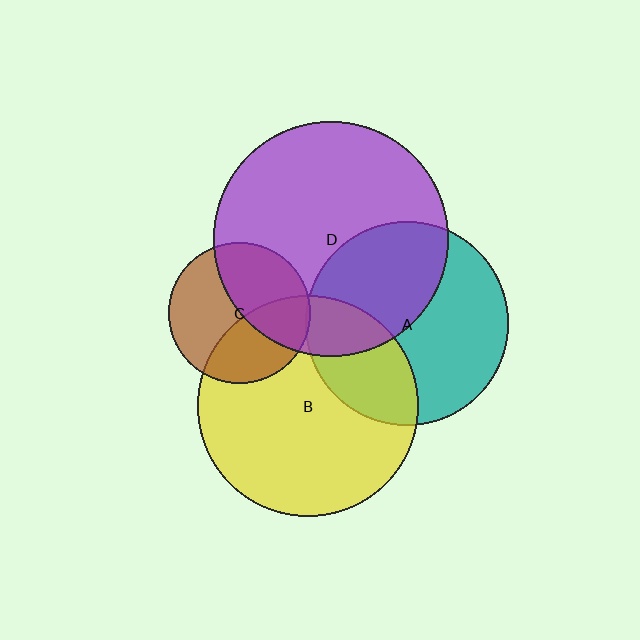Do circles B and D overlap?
Yes.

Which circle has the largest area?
Circle D (purple).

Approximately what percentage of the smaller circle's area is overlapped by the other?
Approximately 15%.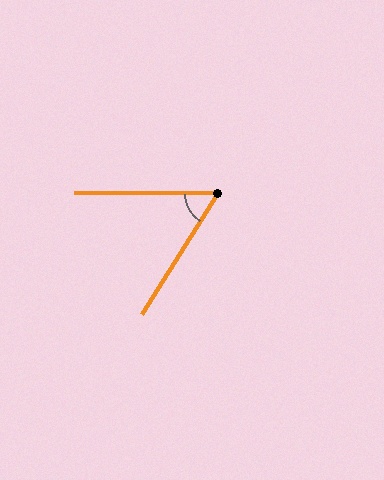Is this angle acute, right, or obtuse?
It is acute.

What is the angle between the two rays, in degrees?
Approximately 58 degrees.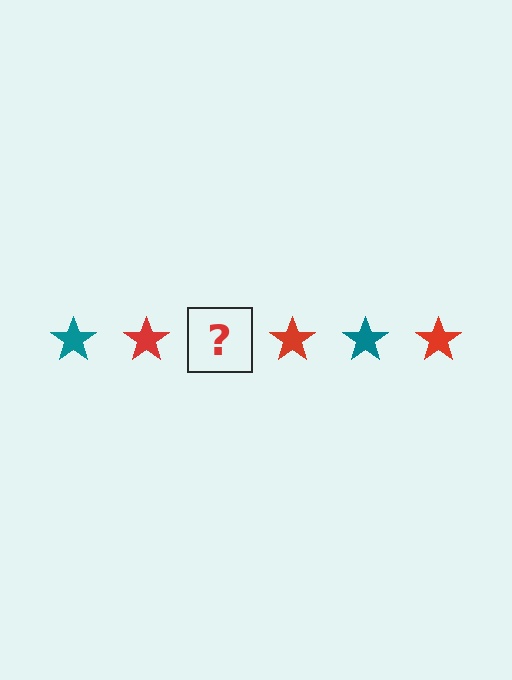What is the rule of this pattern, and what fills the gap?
The rule is that the pattern cycles through teal, red stars. The gap should be filled with a teal star.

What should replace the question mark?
The question mark should be replaced with a teal star.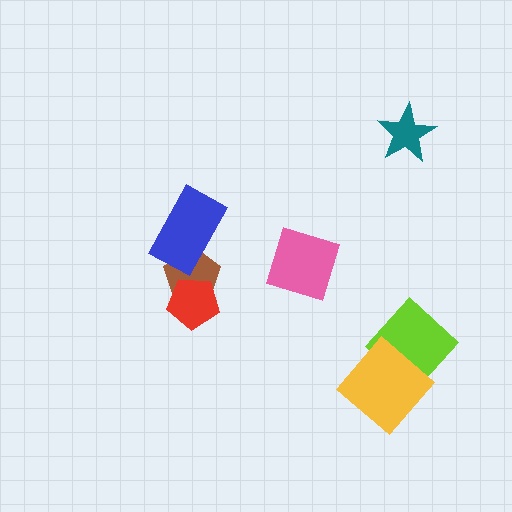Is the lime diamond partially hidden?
Yes, it is partially covered by another shape.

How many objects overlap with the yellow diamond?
1 object overlaps with the yellow diamond.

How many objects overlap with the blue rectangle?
1 object overlaps with the blue rectangle.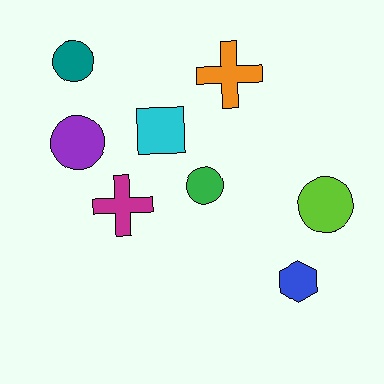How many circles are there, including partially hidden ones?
There are 4 circles.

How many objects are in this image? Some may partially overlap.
There are 8 objects.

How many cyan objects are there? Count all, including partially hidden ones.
There is 1 cyan object.